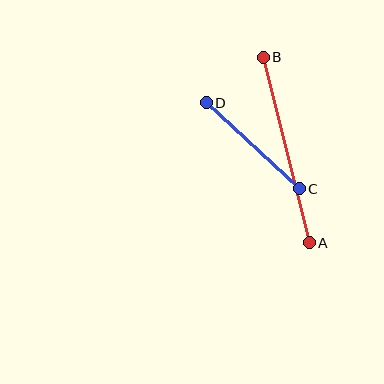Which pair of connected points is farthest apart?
Points A and B are farthest apart.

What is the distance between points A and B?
The distance is approximately 192 pixels.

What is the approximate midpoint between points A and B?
The midpoint is at approximately (286, 150) pixels.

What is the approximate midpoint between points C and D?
The midpoint is at approximately (253, 146) pixels.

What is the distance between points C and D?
The distance is approximately 126 pixels.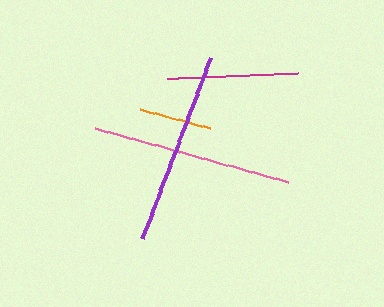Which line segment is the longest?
The pink line is the longest at approximately 201 pixels.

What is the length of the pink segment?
The pink segment is approximately 201 pixels long.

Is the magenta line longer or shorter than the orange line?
The magenta line is longer than the orange line.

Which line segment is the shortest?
The orange line is the shortest at approximately 73 pixels.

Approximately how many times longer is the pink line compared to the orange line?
The pink line is approximately 2.8 times the length of the orange line.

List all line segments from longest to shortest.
From longest to shortest: pink, purple, magenta, orange.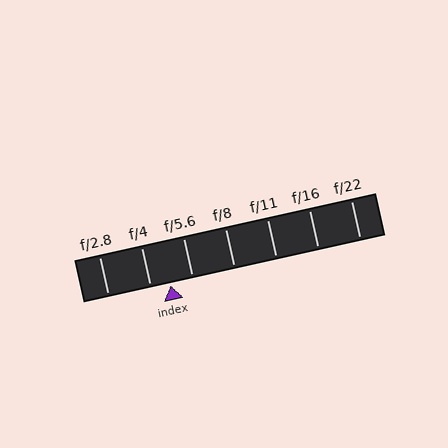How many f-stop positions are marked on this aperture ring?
There are 7 f-stop positions marked.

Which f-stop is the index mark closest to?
The index mark is closest to f/4.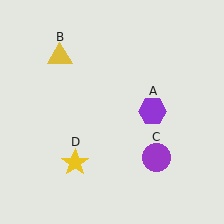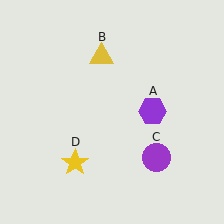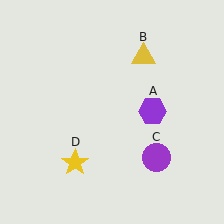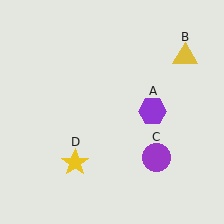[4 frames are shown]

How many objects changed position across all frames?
1 object changed position: yellow triangle (object B).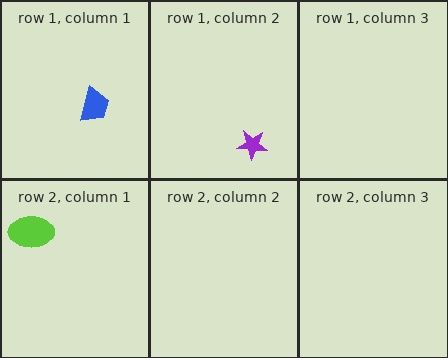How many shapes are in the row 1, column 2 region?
1.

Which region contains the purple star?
The row 1, column 2 region.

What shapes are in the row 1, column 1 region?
The blue trapezoid.